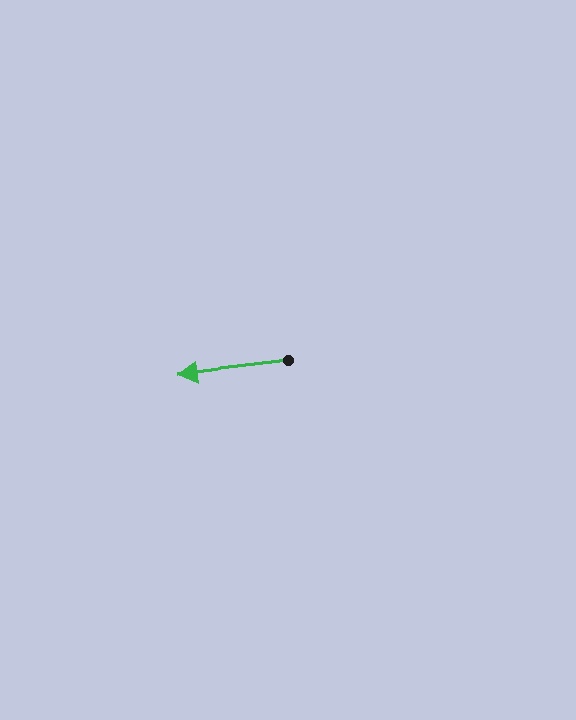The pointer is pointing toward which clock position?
Roughly 9 o'clock.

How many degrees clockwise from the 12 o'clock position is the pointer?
Approximately 263 degrees.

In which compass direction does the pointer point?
West.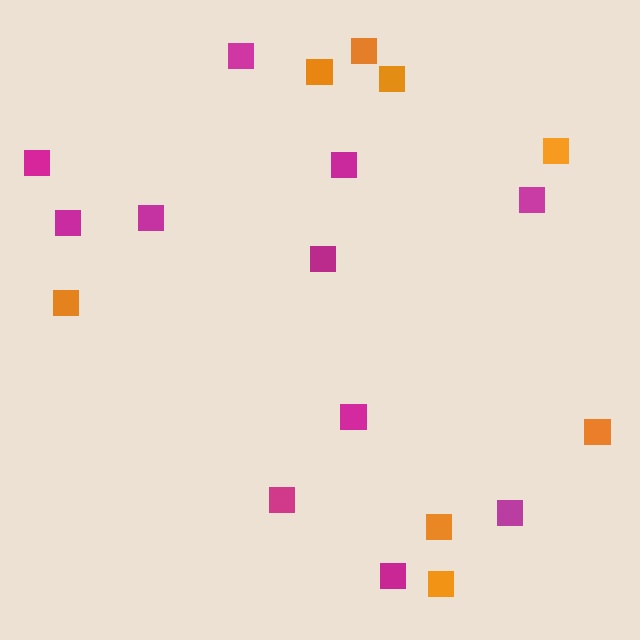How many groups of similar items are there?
There are 2 groups: one group of orange squares (8) and one group of magenta squares (11).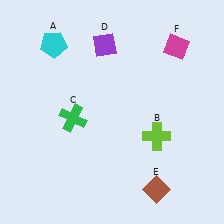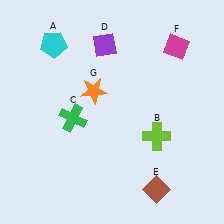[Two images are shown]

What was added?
An orange star (G) was added in Image 2.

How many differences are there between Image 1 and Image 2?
There is 1 difference between the two images.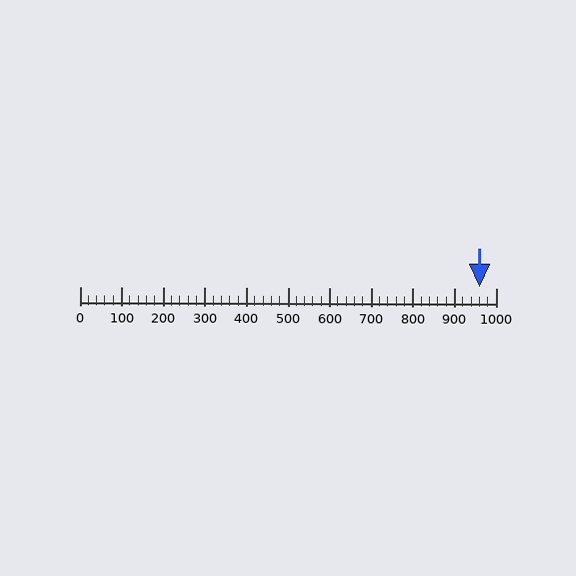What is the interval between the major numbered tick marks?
The major tick marks are spaced 100 units apart.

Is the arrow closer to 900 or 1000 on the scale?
The arrow is closer to 1000.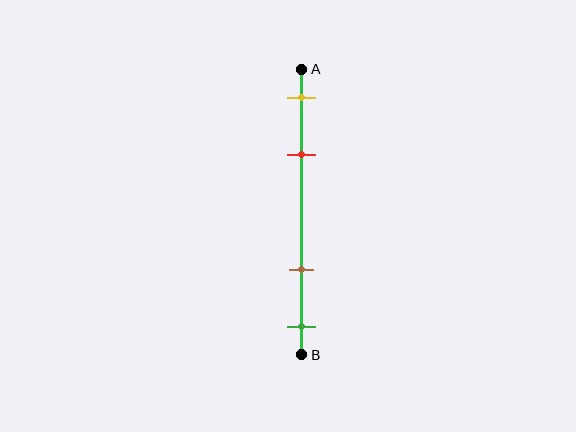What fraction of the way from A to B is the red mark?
The red mark is approximately 30% (0.3) of the way from A to B.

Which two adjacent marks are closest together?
The yellow and red marks are the closest adjacent pair.